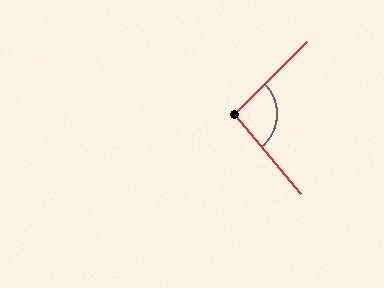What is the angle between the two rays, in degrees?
Approximately 95 degrees.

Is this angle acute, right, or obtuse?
It is approximately a right angle.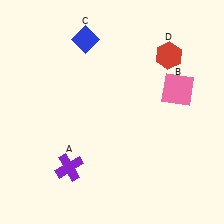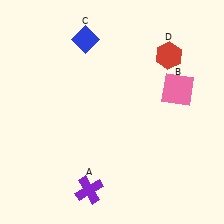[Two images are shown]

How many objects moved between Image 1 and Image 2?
1 object moved between the two images.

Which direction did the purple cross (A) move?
The purple cross (A) moved down.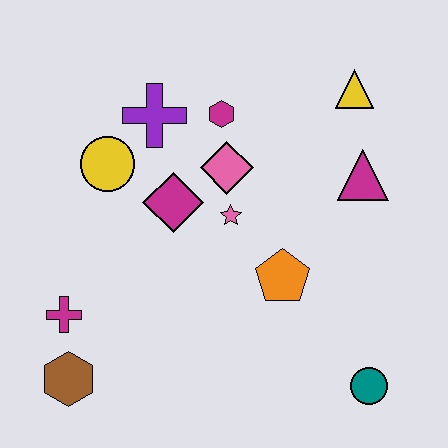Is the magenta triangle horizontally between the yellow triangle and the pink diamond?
No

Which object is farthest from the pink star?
The brown hexagon is farthest from the pink star.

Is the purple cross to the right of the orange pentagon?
No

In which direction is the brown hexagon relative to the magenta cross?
The brown hexagon is below the magenta cross.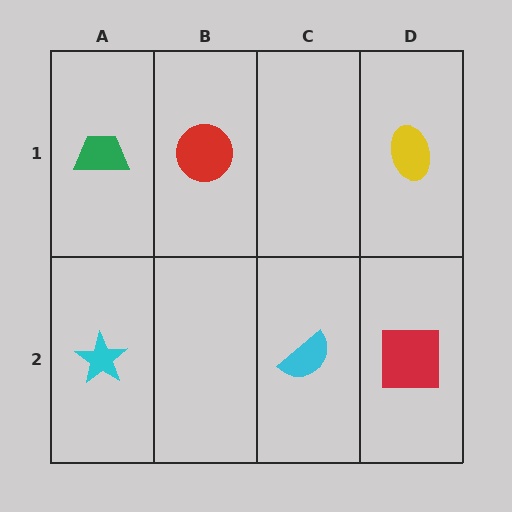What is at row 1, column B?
A red circle.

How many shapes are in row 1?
3 shapes.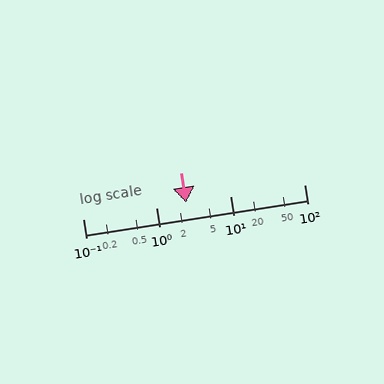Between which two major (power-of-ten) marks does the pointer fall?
The pointer is between 1 and 10.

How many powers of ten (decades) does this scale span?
The scale spans 3 decades, from 0.1 to 100.